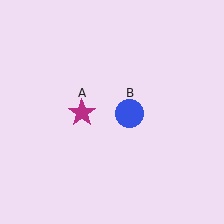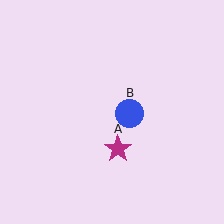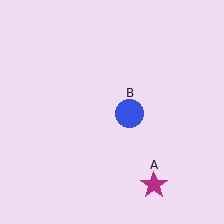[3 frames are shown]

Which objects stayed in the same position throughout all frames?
Blue circle (object B) remained stationary.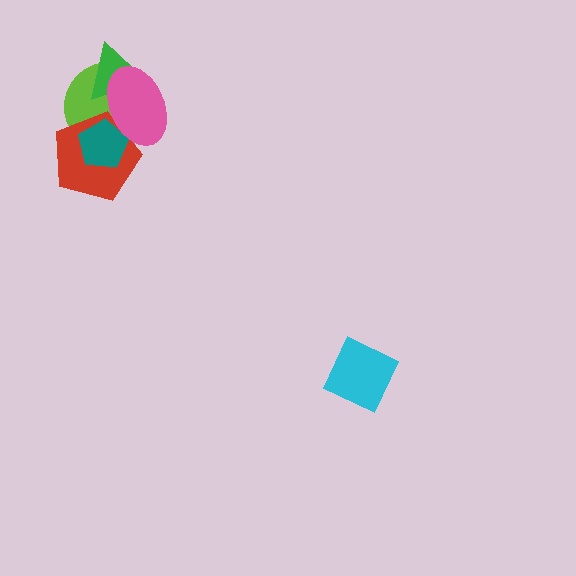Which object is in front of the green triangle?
The pink ellipse is in front of the green triangle.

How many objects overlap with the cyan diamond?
0 objects overlap with the cyan diamond.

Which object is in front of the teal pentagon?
The pink ellipse is in front of the teal pentagon.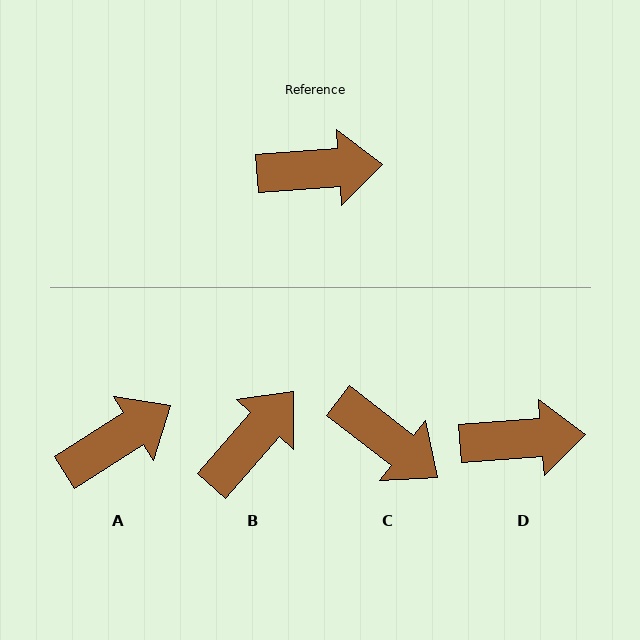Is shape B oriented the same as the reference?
No, it is off by about 45 degrees.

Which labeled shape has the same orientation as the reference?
D.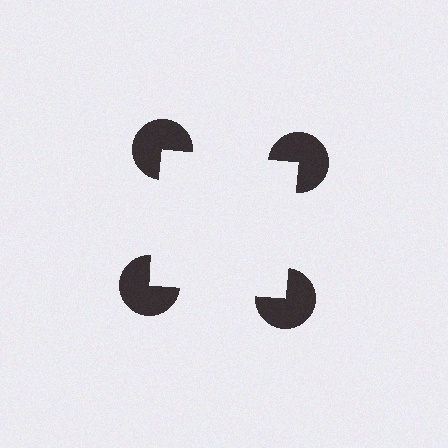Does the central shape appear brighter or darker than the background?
It typically appears slightly brighter than the background, even though no actual brightness change is drawn.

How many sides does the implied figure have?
4 sides.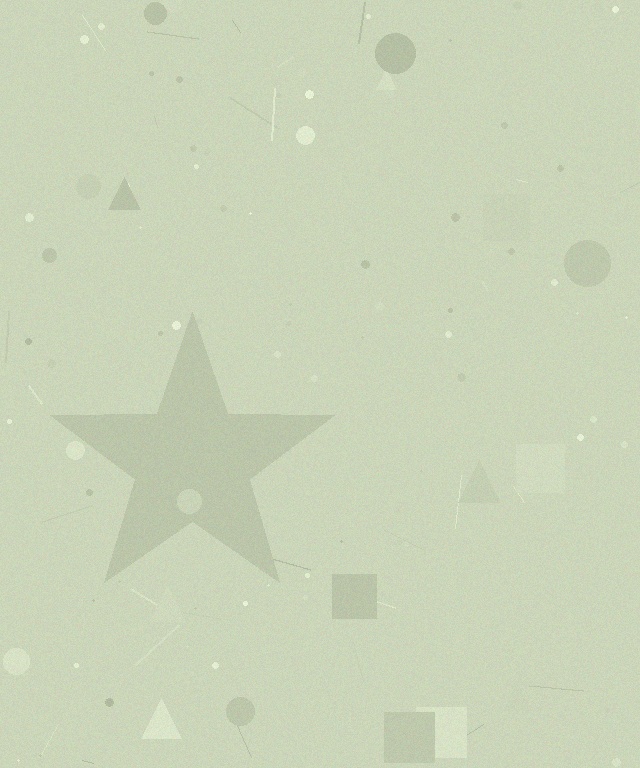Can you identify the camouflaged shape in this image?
The camouflaged shape is a star.